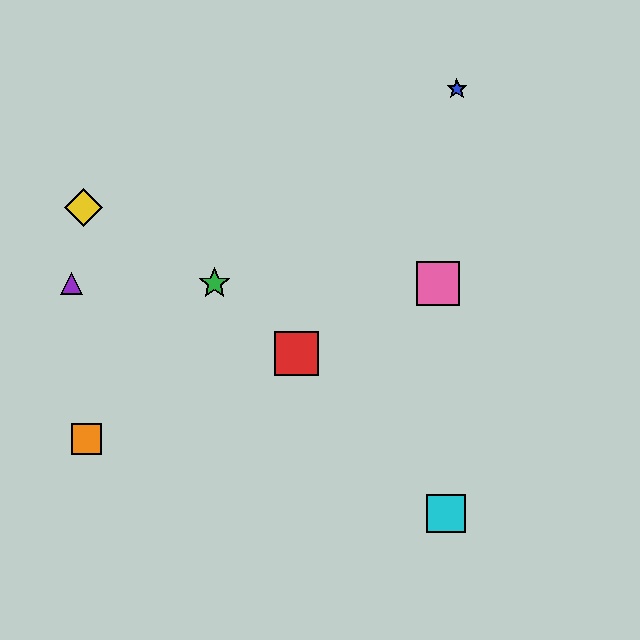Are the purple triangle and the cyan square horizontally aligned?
No, the purple triangle is at y≈283 and the cyan square is at y≈514.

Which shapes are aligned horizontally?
The green star, the purple triangle, the pink square are aligned horizontally.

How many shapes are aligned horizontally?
3 shapes (the green star, the purple triangle, the pink square) are aligned horizontally.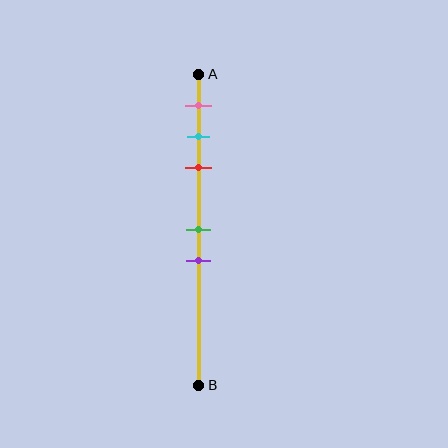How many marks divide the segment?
There are 5 marks dividing the segment.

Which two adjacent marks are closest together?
The cyan and red marks are the closest adjacent pair.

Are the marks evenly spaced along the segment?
No, the marks are not evenly spaced.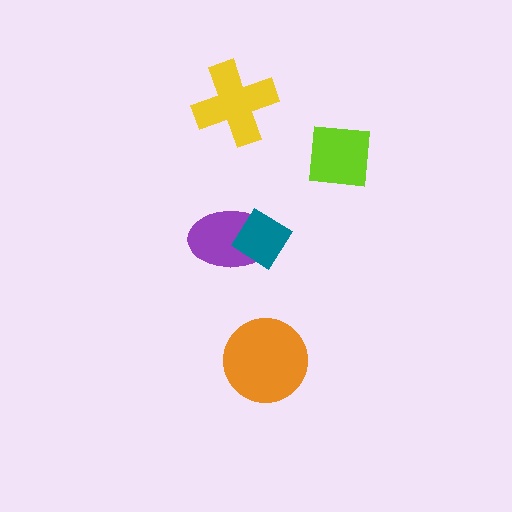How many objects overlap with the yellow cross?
0 objects overlap with the yellow cross.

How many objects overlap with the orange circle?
0 objects overlap with the orange circle.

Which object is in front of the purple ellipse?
The teal diamond is in front of the purple ellipse.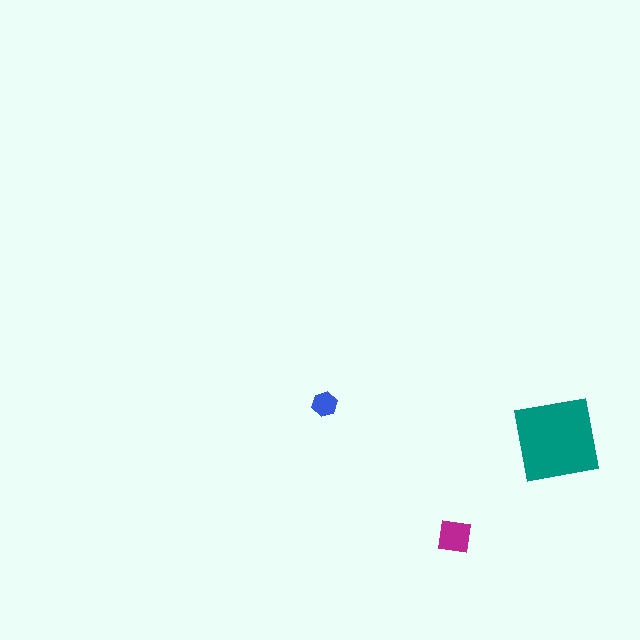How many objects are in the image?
There are 3 objects in the image.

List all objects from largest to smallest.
The teal square, the magenta square, the blue hexagon.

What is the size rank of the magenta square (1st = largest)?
2nd.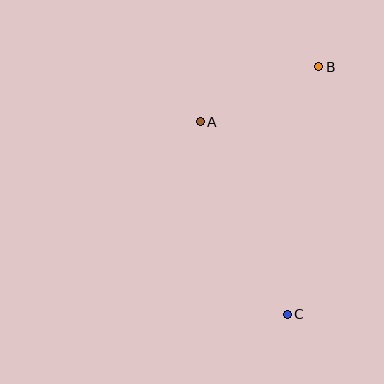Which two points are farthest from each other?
Points B and C are farthest from each other.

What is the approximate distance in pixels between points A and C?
The distance between A and C is approximately 211 pixels.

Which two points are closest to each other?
Points A and B are closest to each other.